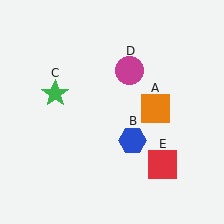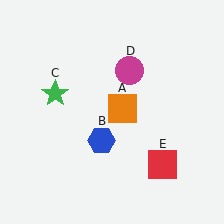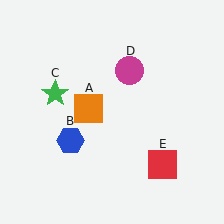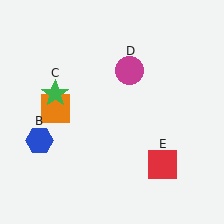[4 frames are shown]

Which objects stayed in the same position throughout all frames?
Green star (object C) and magenta circle (object D) and red square (object E) remained stationary.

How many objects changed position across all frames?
2 objects changed position: orange square (object A), blue hexagon (object B).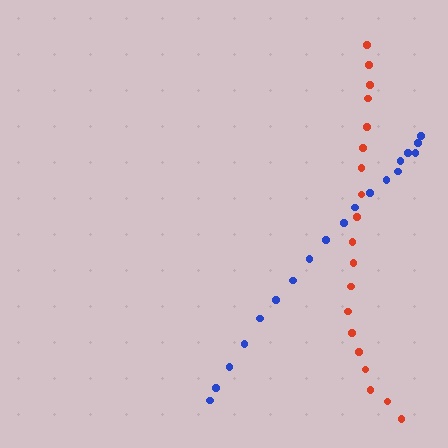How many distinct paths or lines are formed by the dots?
There are 2 distinct paths.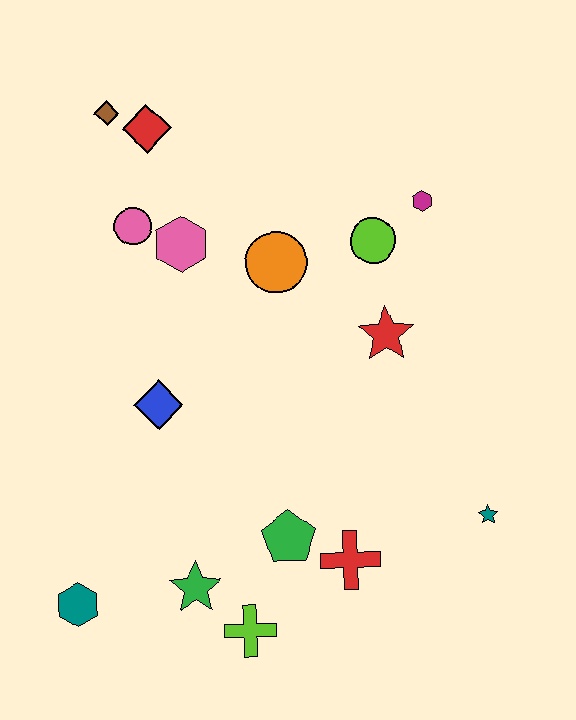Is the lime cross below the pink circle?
Yes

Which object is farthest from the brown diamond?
The teal star is farthest from the brown diamond.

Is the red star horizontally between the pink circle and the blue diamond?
No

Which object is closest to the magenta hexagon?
The lime circle is closest to the magenta hexagon.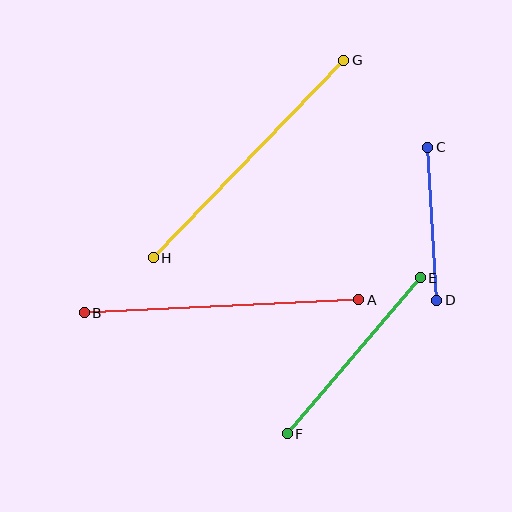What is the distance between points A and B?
The distance is approximately 275 pixels.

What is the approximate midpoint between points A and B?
The midpoint is at approximately (221, 306) pixels.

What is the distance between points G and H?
The distance is approximately 274 pixels.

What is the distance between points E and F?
The distance is approximately 205 pixels.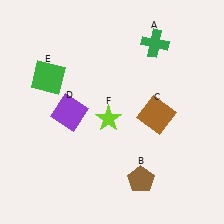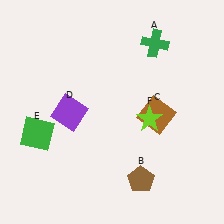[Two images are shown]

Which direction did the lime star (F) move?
The lime star (F) moved right.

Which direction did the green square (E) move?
The green square (E) moved down.